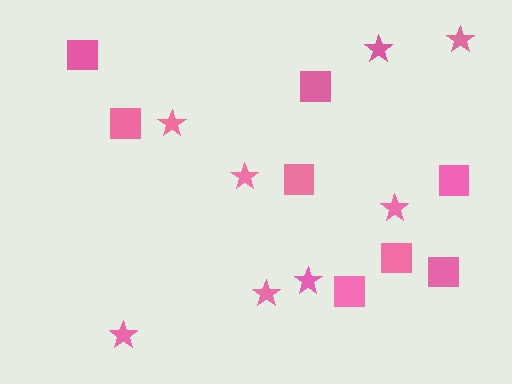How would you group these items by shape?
There are 2 groups: one group of stars (8) and one group of squares (8).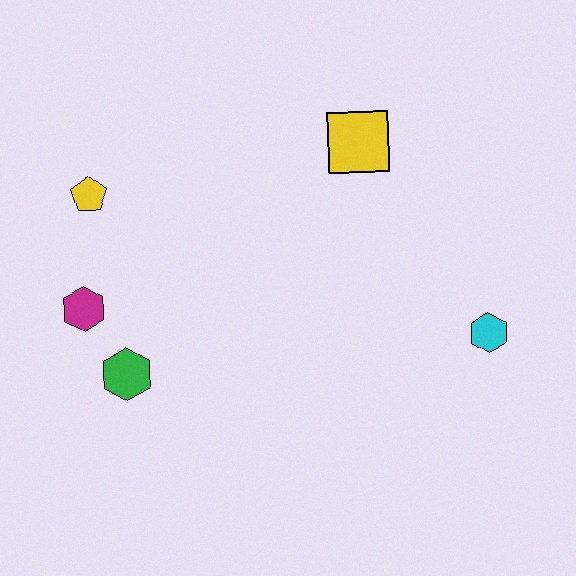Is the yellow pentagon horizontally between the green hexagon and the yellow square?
No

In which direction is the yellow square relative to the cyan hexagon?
The yellow square is above the cyan hexagon.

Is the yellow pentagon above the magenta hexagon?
Yes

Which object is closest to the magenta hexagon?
The green hexagon is closest to the magenta hexagon.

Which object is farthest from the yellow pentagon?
The cyan hexagon is farthest from the yellow pentagon.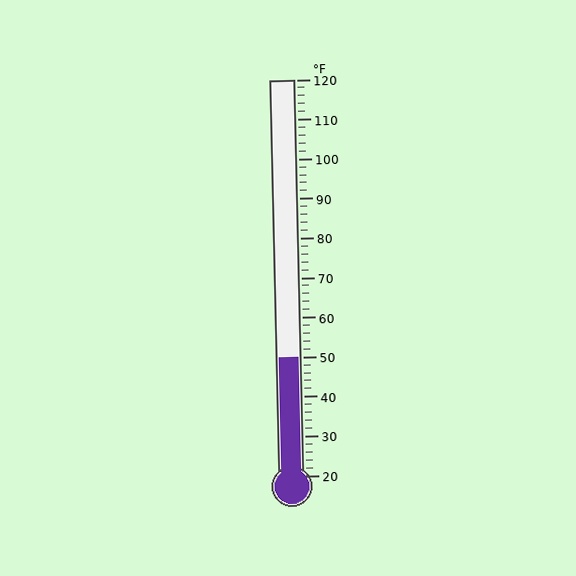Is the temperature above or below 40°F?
The temperature is above 40°F.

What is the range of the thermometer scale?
The thermometer scale ranges from 20°F to 120°F.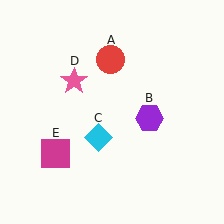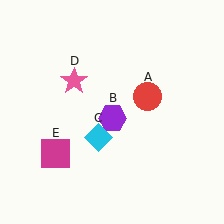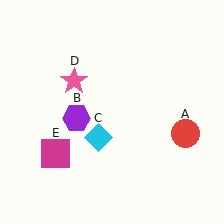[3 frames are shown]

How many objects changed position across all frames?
2 objects changed position: red circle (object A), purple hexagon (object B).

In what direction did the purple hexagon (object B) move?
The purple hexagon (object B) moved left.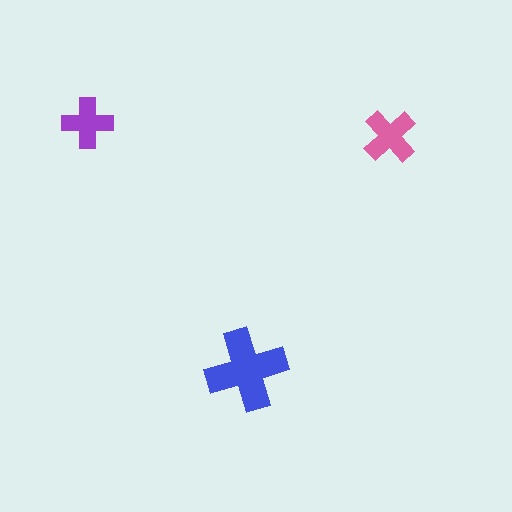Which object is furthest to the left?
The purple cross is leftmost.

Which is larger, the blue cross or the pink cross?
The blue one.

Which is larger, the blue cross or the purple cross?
The blue one.